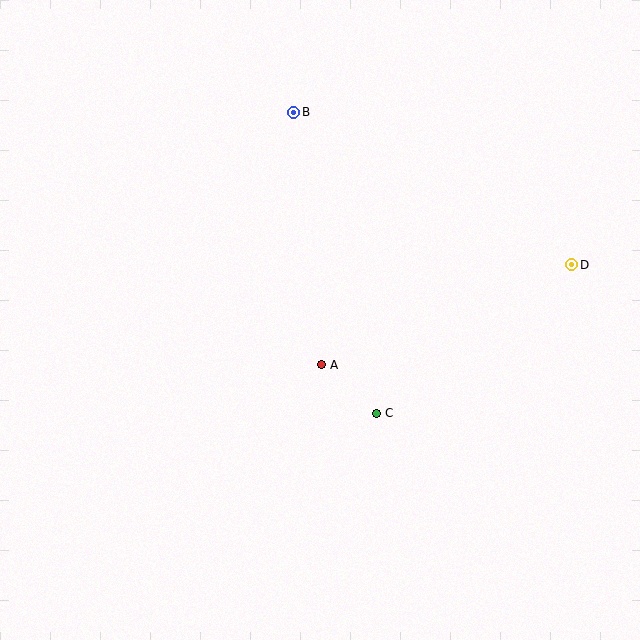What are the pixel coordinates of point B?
Point B is at (294, 112).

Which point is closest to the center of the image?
Point A at (322, 365) is closest to the center.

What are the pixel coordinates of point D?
Point D is at (572, 265).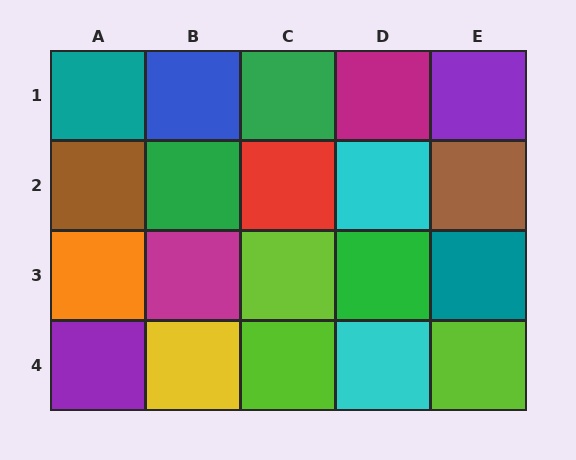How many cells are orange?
1 cell is orange.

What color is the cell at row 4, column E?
Lime.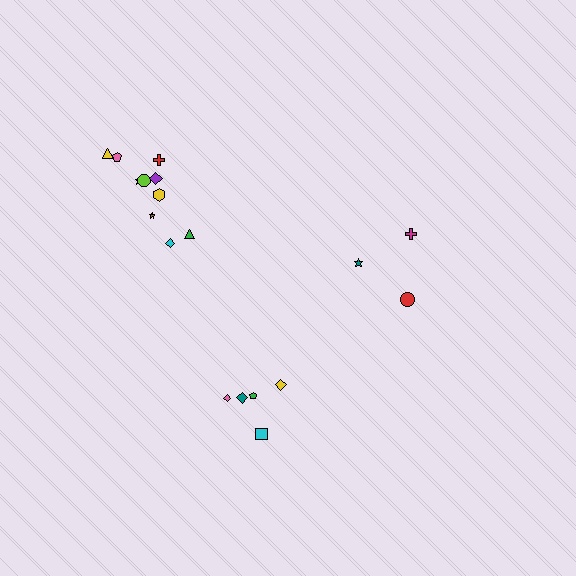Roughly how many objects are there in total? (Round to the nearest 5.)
Roughly 20 objects in total.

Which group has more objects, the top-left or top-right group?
The top-left group.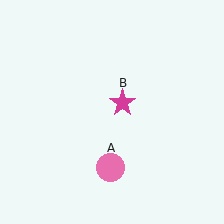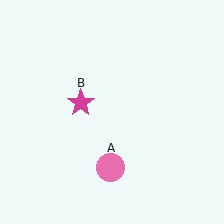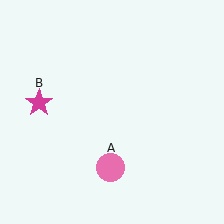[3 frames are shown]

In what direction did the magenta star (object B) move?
The magenta star (object B) moved left.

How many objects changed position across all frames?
1 object changed position: magenta star (object B).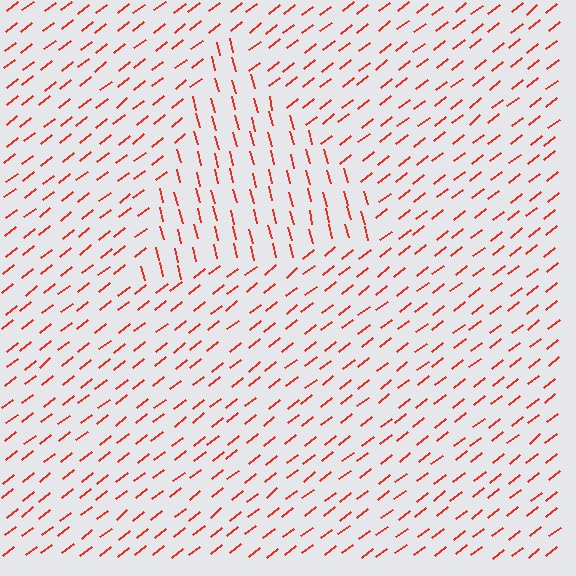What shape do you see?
I see a triangle.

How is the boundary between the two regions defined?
The boundary is defined purely by a change in line orientation (approximately 66 degrees difference). All lines are the same color and thickness.